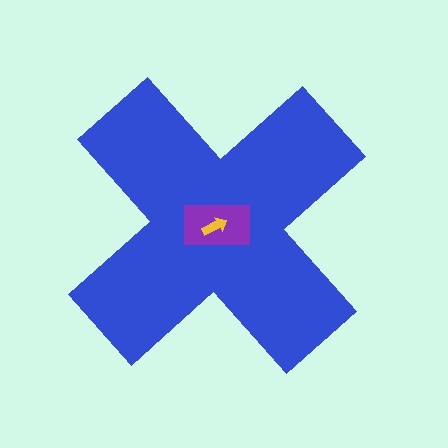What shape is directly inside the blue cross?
The purple rectangle.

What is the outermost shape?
The blue cross.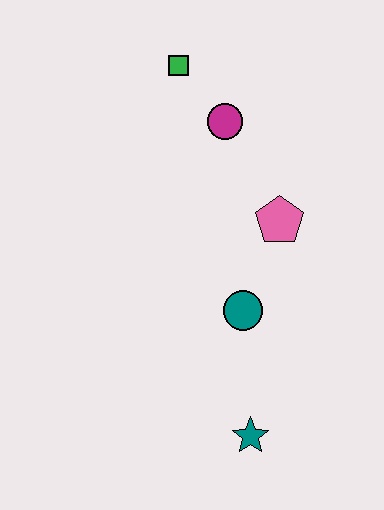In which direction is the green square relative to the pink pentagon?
The green square is above the pink pentagon.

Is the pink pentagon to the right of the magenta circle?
Yes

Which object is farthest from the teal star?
The green square is farthest from the teal star.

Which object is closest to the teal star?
The teal circle is closest to the teal star.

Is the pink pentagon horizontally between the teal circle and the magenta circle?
No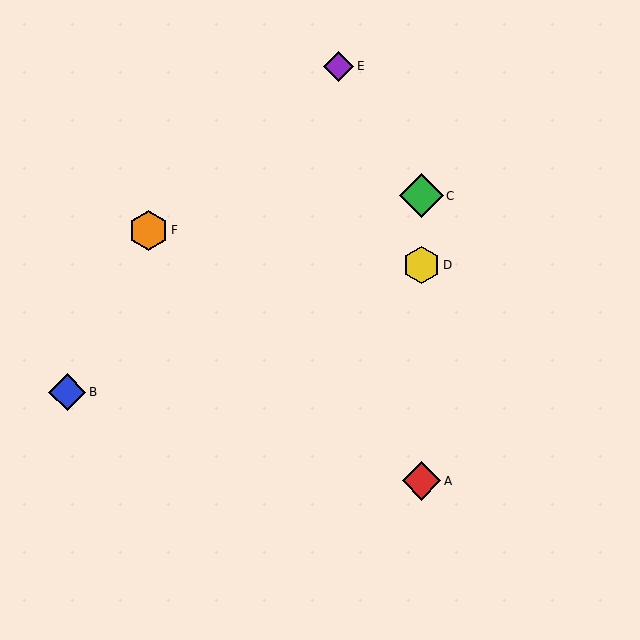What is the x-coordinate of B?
Object B is at x≈67.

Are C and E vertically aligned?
No, C is at x≈421 and E is at x≈338.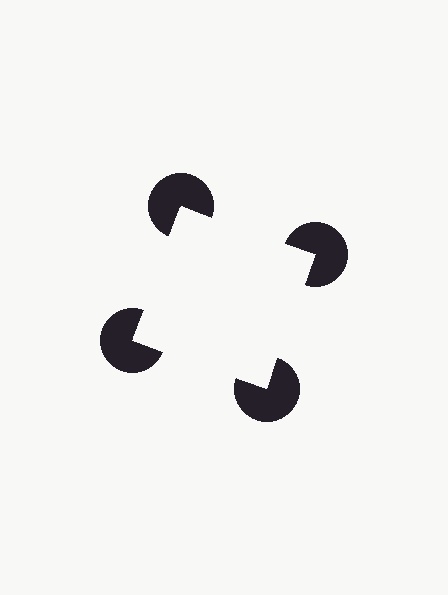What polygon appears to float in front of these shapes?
An illusory square — its edges are inferred from the aligned wedge cuts in the pac-man discs, not physically drawn.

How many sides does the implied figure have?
4 sides.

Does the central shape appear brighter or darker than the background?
It typically appears slightly brighter than the background, even though no actual brightness change is drawn.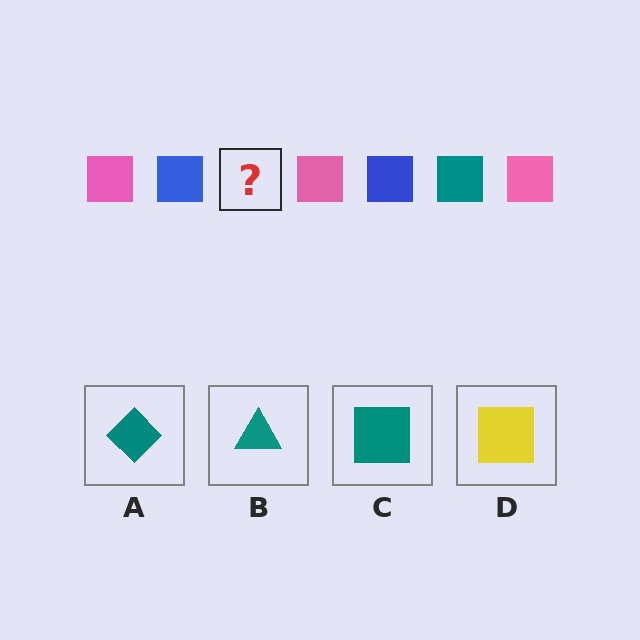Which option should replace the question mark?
Option C.